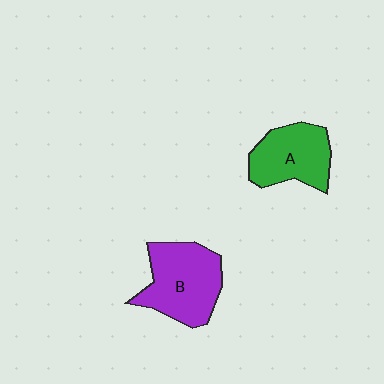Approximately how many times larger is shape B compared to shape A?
Approximately 1.2 times.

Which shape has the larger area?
Shape B (purple).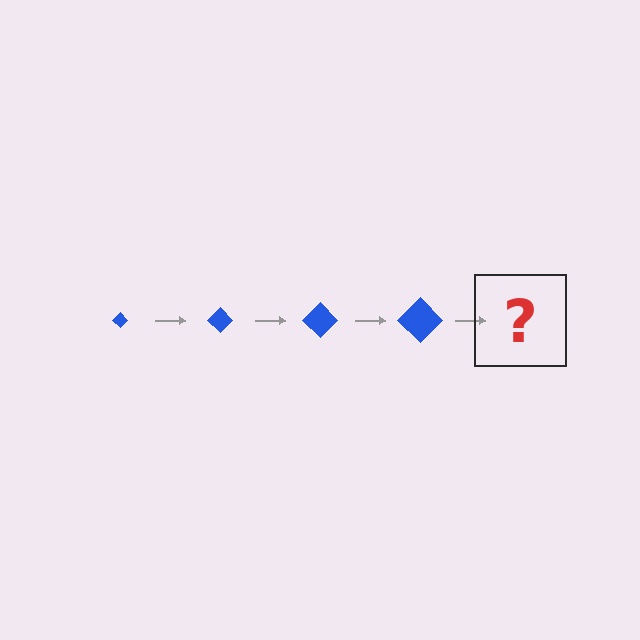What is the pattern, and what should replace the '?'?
The pattern is that the diamond gets progressively larger each step. The '?' should be a blue diamond, larger than the previous one.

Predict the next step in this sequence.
The next step is a blue diamond, larger than the previous one.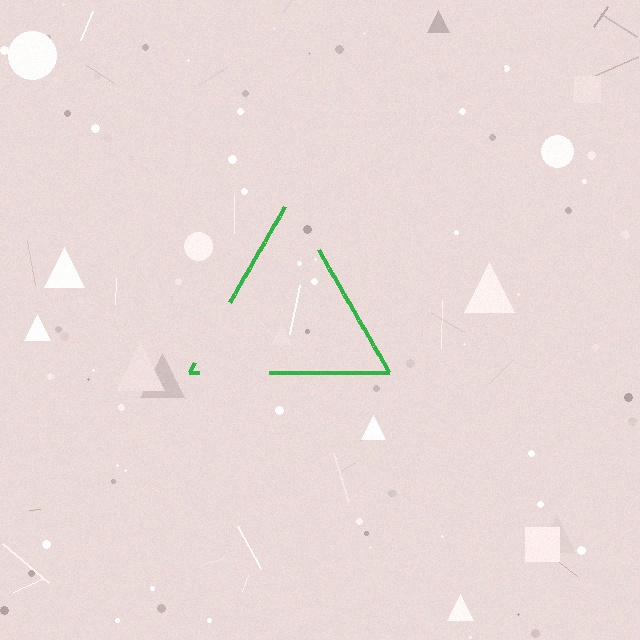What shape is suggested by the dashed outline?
The dashed outline suggests a triangle.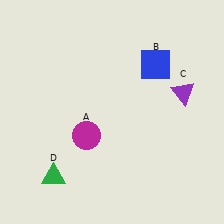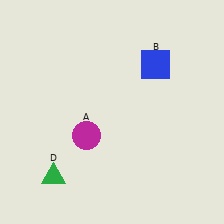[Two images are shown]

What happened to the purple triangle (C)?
The purple triangle (C) was removed in Image 2. It was in the top-right area of Image 1.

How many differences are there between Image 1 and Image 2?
There is 1 difference between the two images.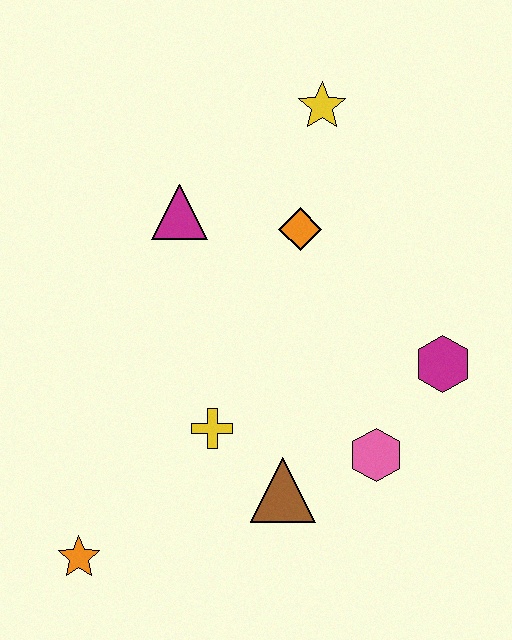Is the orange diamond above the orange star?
Yes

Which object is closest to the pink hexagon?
The brown triangle is closest to the pink hexagon.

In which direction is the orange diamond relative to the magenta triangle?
The orange diamond is to the right of the magenta triangle.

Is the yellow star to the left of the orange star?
No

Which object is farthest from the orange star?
The yellow star is farthest from the orange star.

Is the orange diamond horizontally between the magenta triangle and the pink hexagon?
Yes